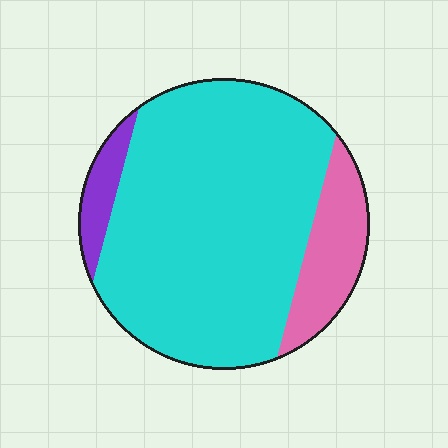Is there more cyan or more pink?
Cyan.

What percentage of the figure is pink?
Pink takes up about one sixth (1/6) of the figure.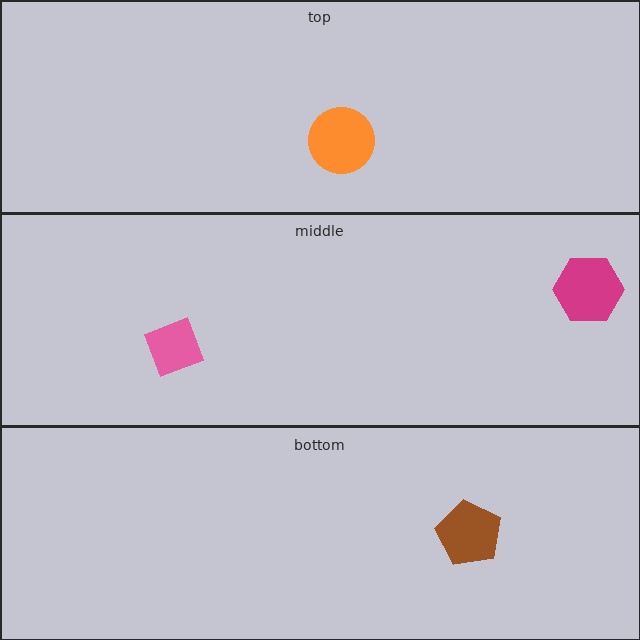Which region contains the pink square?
The middle region.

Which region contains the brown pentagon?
The bottom region.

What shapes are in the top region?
The orange circle.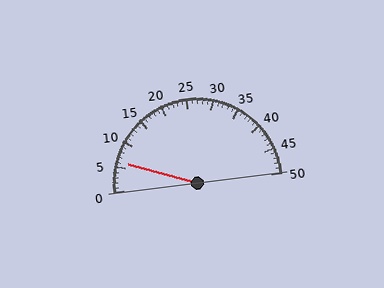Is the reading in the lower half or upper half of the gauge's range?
The reading is in the lower half of the range (0 to 50).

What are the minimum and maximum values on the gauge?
The gauge ranges from 0 to 50.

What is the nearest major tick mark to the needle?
The nearest major tick mark is 5.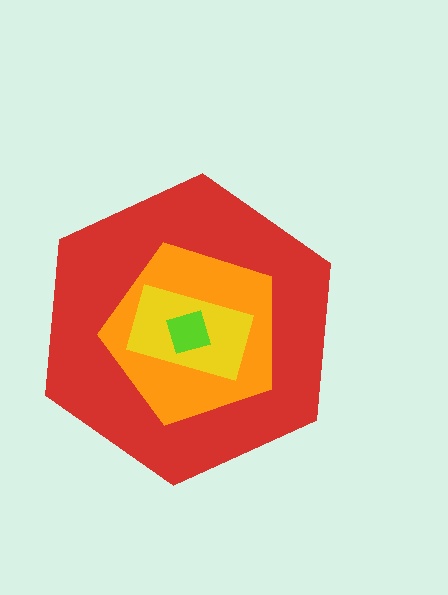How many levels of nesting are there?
4.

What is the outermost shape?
The red hexagon.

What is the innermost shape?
The lime square.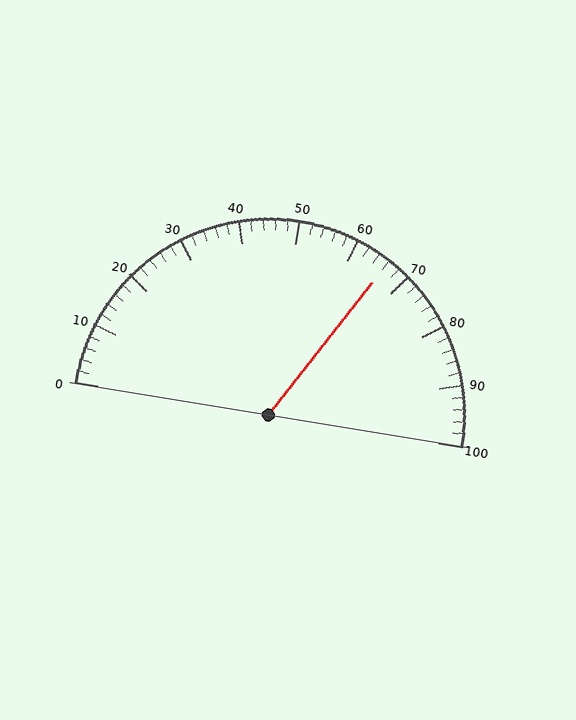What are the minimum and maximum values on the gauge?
The gauge ranges from 0 to 100.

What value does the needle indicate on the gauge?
The needle indicates approximately 66.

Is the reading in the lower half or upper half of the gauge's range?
The reading is in the upper half of the range (0 to 100).